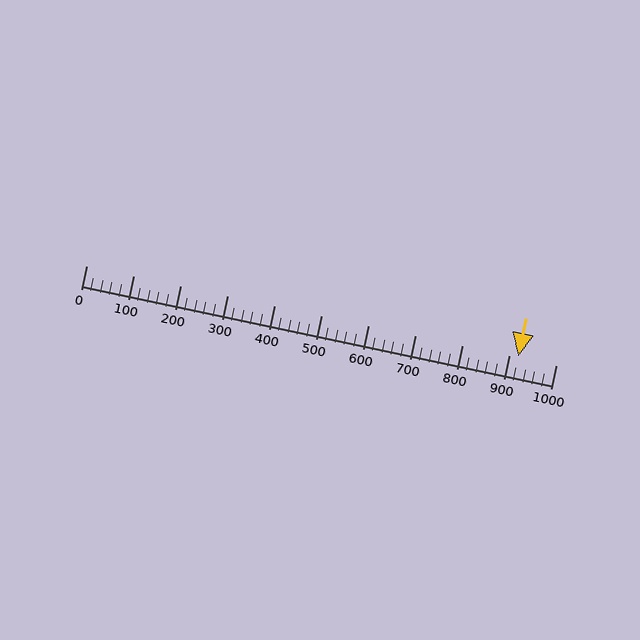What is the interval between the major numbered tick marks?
The major tick marks are spaced 100 units apart.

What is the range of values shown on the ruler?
The ruler shows values from 0 to 1000.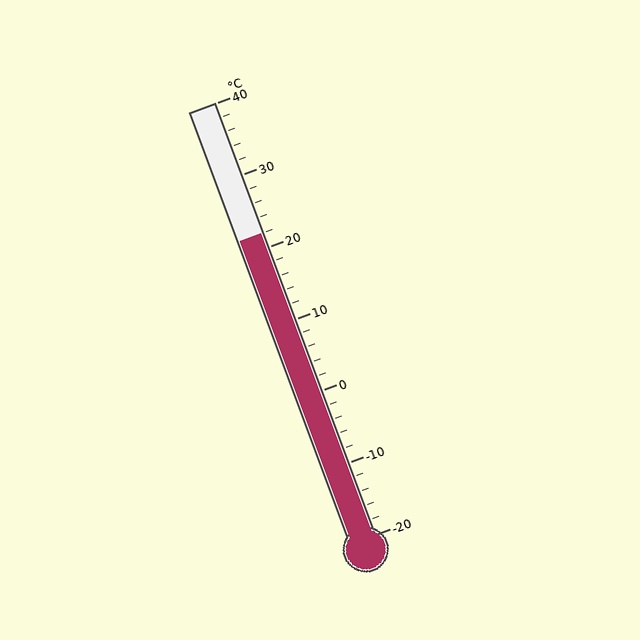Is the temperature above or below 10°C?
The temperature is above 10°C.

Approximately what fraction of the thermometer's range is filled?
The thermometer is filled to approximately 70% of its range.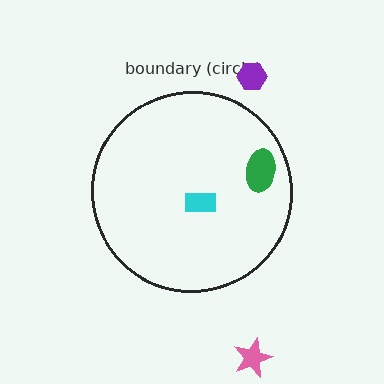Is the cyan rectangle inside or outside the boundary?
Inside.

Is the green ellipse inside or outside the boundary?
Inside.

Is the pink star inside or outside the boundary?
Outside.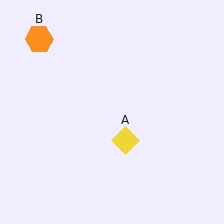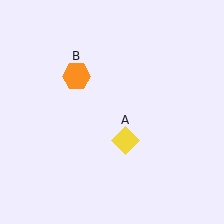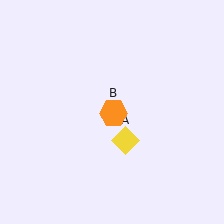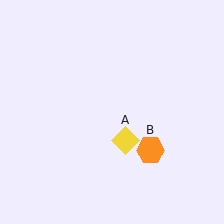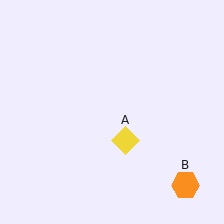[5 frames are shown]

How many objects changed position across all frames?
1 object changed position: orange hexagon (object B).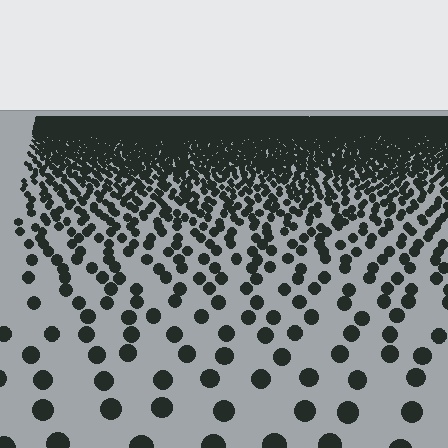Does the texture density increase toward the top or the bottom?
Density increases toward the top.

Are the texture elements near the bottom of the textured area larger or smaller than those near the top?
Larger. Near the bottom, elements are closer to the viewer and appear at a bigger on-screen size.